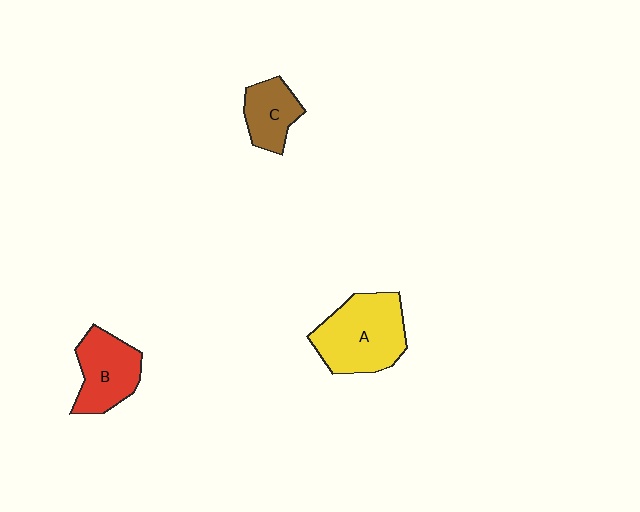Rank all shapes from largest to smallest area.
From largest to smallest: A (yellow), B (red), C (brown).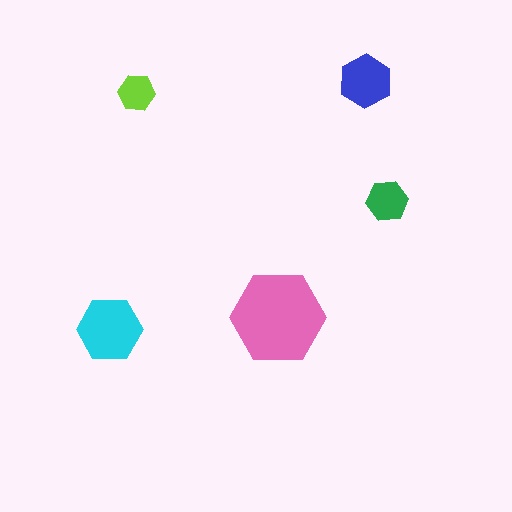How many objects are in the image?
There are 5 objects in the image.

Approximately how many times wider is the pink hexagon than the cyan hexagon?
About 1.5 times wider.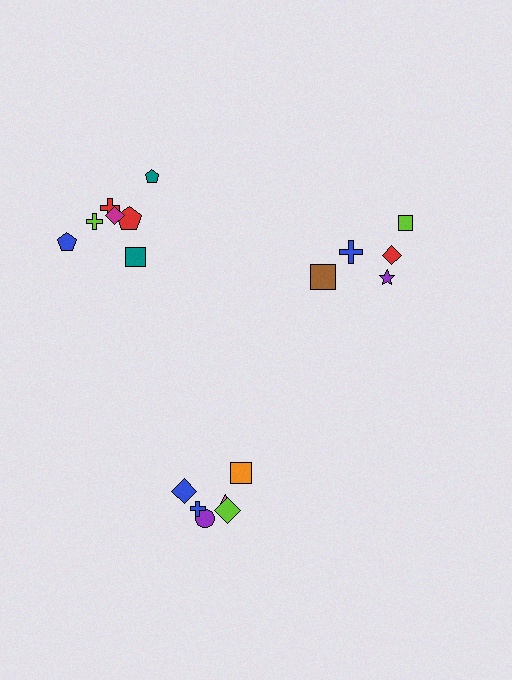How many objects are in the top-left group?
There are 8 objects.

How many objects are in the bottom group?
There are 6 objects.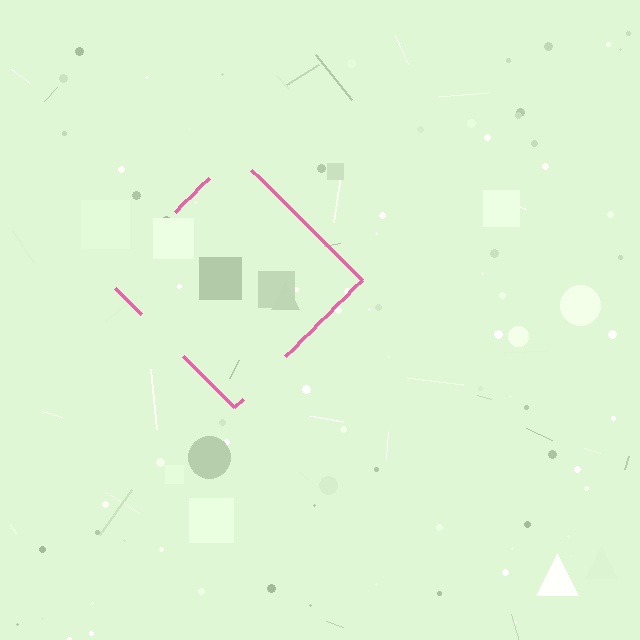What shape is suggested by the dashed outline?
The dashed outline suggests a diamond.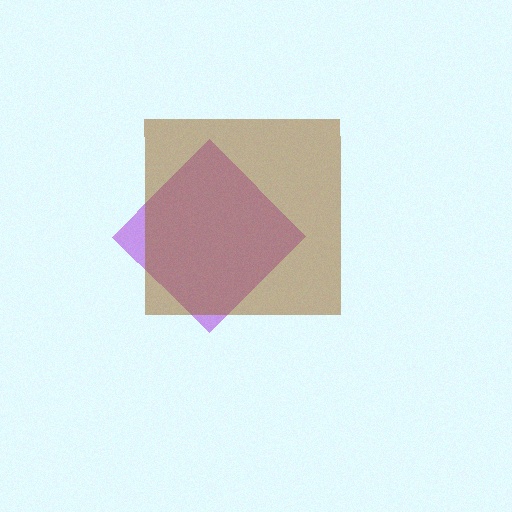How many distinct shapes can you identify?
There are 2 distinct shapes: a purple diamond, a brown square.